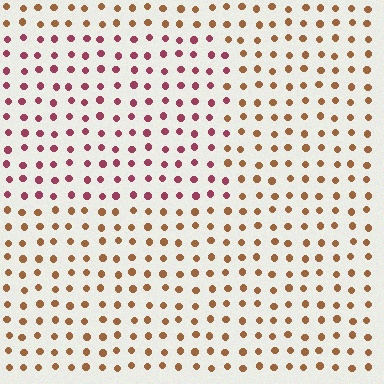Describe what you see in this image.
The image is filled with small brown elements in a uniform arrangement. A rectangle-shaped region is visible where the elements are tinted to a slightly different hue, forming a subtle color boundary.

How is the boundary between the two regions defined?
The boundary is defined purely by a slight shift in hue (about 46 degrees). Spacing, size, and orientation are identical on both sides.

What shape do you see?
I see a rectangle.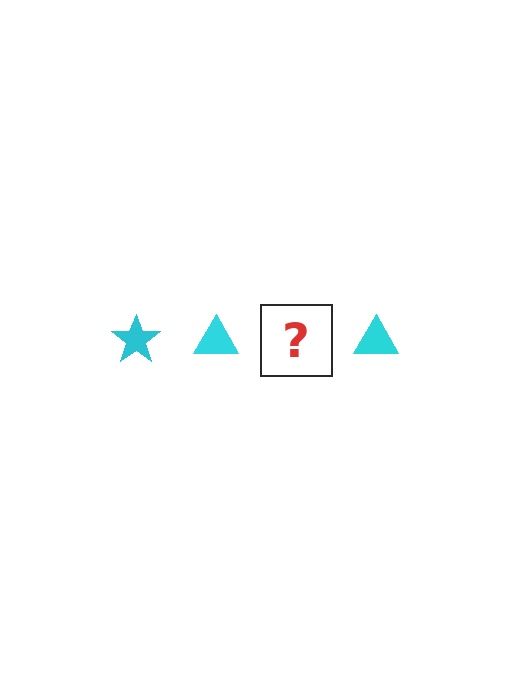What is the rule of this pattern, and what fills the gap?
The rule is that the pattern cycles through star, triangle shapes in cyan. The gap should be filled with a cyan star.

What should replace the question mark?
The question mark should be replaced with a cyan star.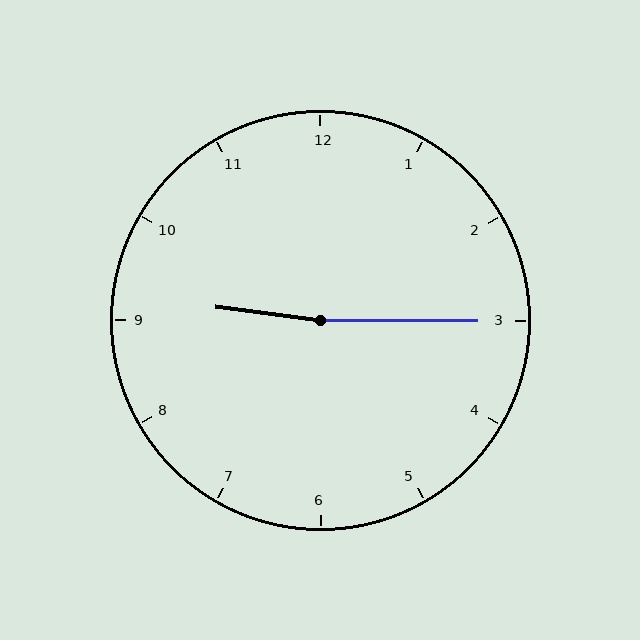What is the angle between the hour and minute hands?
Approximately 172 degrees.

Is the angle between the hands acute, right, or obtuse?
It is obtuse.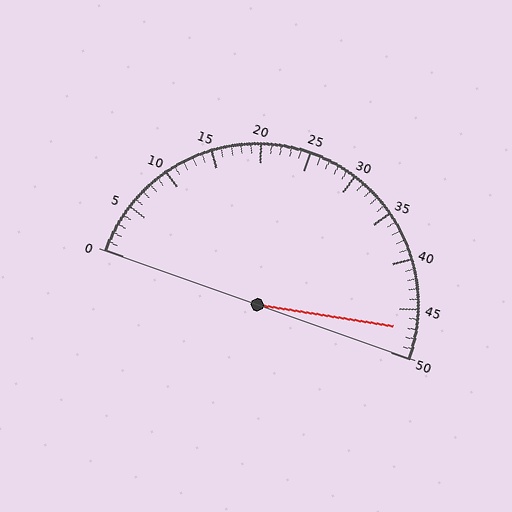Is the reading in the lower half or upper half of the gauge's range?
The reading is in the upper half of the range (0 to 50).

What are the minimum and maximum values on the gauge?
The gauge ranges from 0 to 50.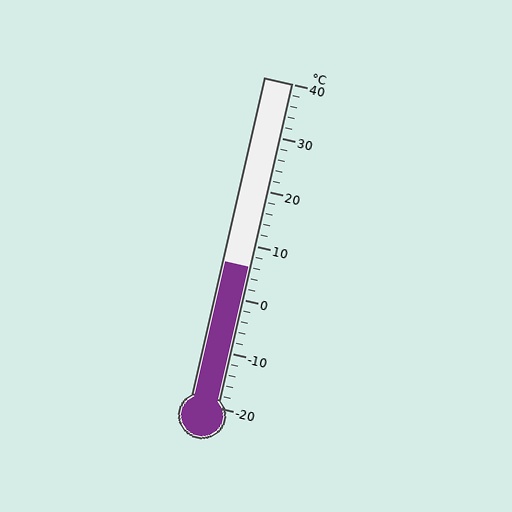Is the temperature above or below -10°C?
The temperature is above -10°C.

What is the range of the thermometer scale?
The thermometer scale ranges from -20°C to 40°C.